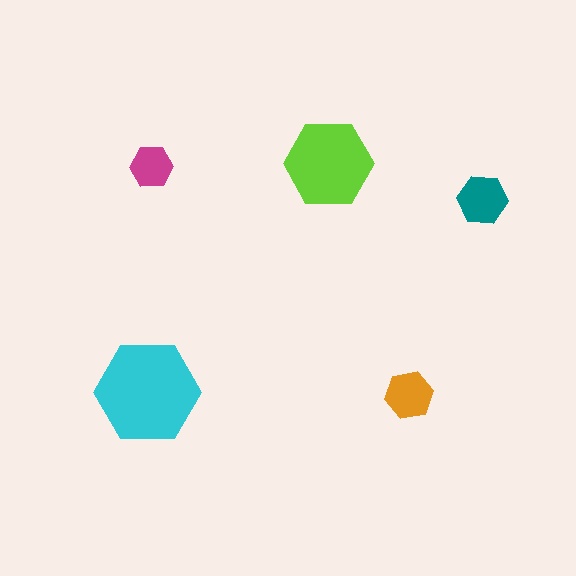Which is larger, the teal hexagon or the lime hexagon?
The lime one.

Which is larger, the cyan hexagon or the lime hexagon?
The cyan one.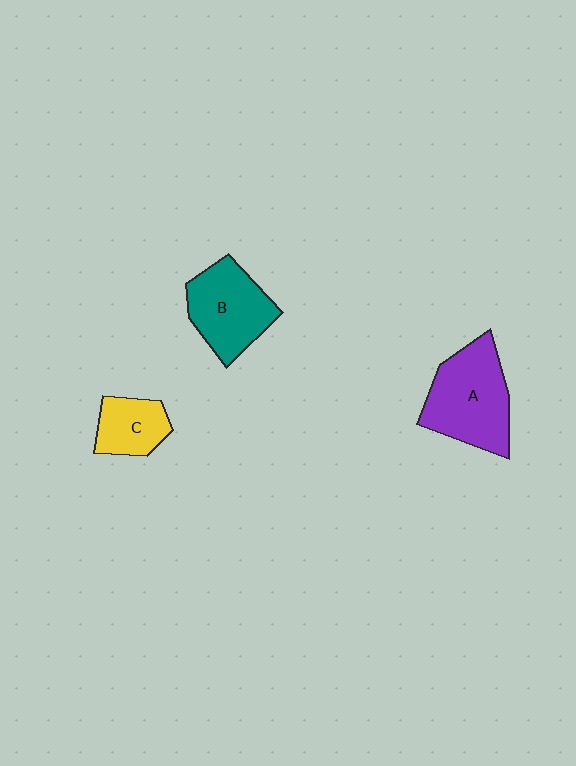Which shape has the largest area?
Shape A (purple).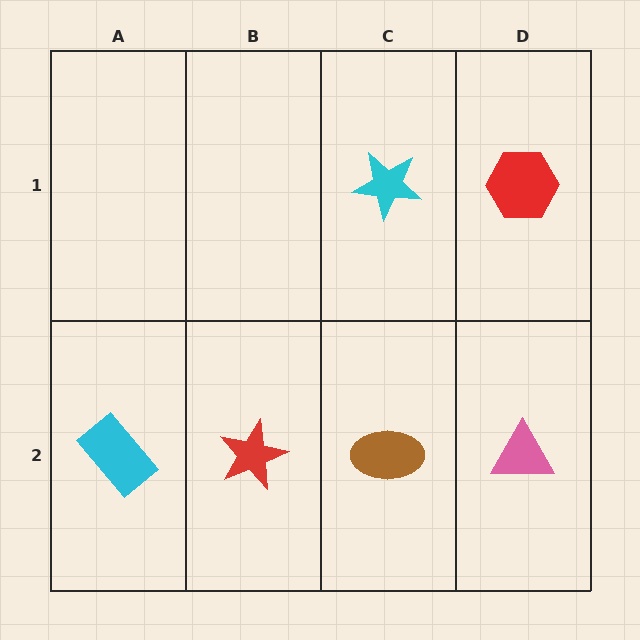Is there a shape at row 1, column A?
No, that cell is empty.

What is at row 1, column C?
A cyan star.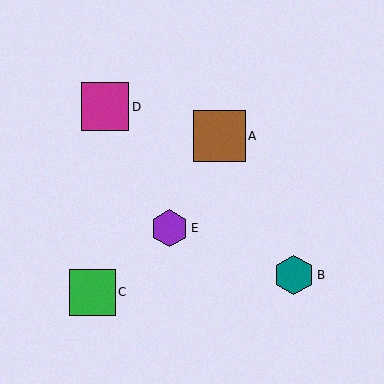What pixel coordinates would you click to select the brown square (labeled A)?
Click at (219, 136) to select the brown square A.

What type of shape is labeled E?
Shape E is a purple hexagon.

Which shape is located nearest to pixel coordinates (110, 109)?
The magenta square (labeled D) at (105, 107) is nearest to that location.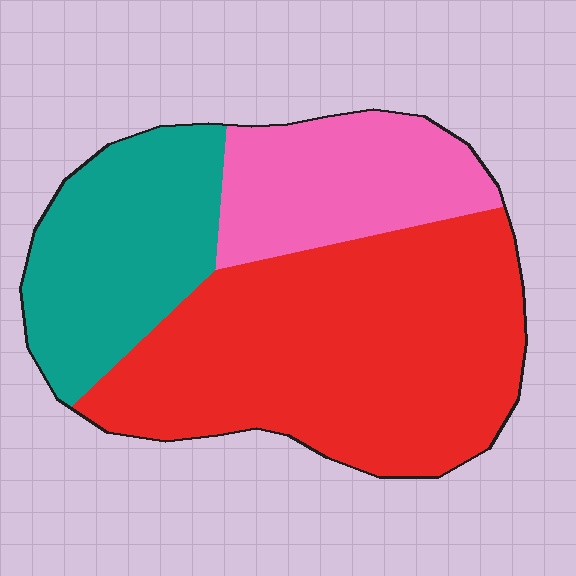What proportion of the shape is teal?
Teal covers about 25% of the shape.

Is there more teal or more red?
Red.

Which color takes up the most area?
Red, at roughly 55%.